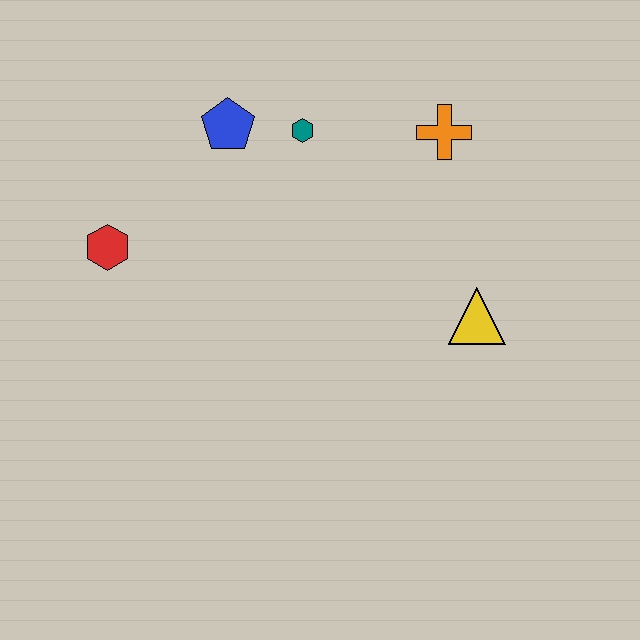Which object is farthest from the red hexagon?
The yellow triangle is farthest from the red hexagon.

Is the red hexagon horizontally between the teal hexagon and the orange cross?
No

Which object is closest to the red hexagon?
The blue pentagon is closest to the red hexagon.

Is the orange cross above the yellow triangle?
Yes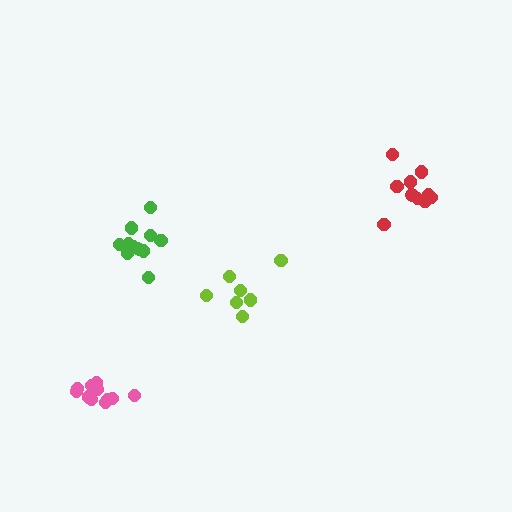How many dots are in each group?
Group 1: 11 dots, Group 2: 12 dots, Group 3: 7 dots, Group 4: 10 dots (40 total).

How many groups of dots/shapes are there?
There are 4 groups.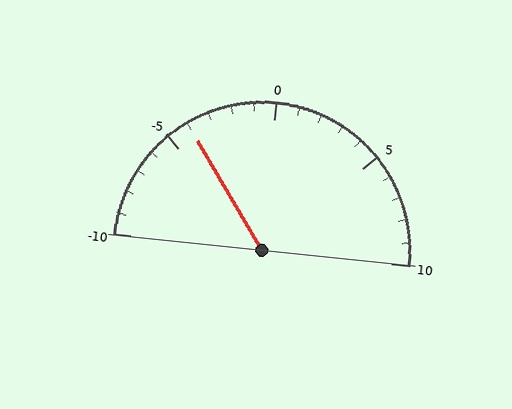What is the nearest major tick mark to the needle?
The nearest major tick mark is -5.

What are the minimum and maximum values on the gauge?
The gauge ranges from -10 to 10.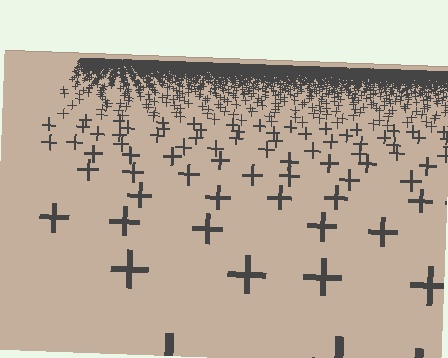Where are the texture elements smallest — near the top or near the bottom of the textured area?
Near the top.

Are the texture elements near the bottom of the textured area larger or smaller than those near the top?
Larger. Near the bottom, elements are closer to the viewer and appear at a bigger on-screen size.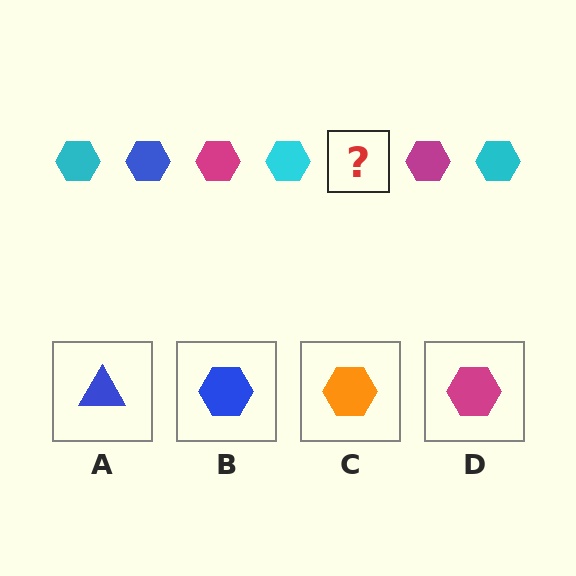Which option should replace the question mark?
Option B.